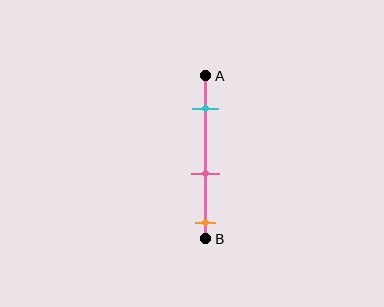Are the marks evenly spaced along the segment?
Yes, the marks are approximately evenly spaced.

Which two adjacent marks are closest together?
The pink and orange marks are the closest adjacent pair.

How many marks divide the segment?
There are 3 marks dividing the segment.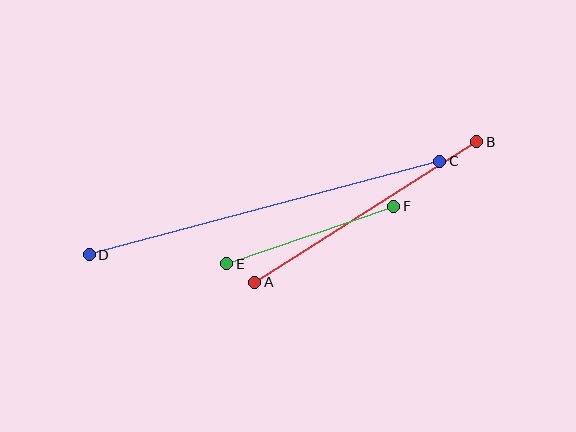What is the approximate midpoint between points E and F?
The midpoint is at approximately (310, 235) pixels.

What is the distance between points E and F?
The distance is approximately 177 pixels.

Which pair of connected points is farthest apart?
Points C and D are farthest apart.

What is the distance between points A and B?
The distance is approximately 263 pixels.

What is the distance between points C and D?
The distance is approximately 363 pixels.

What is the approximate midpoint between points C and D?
The midpoint is at approximately (265, 208) pixels.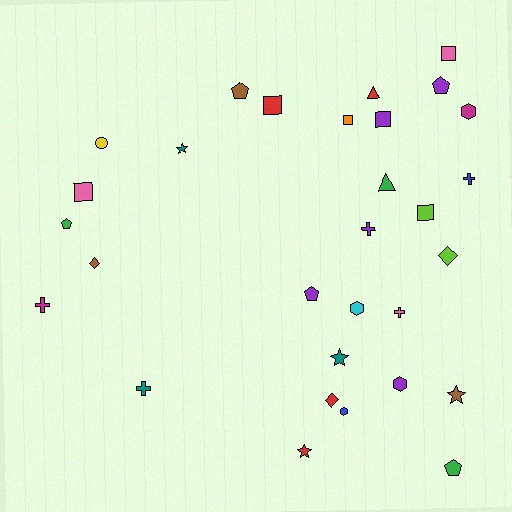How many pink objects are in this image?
There are 3 pink objects.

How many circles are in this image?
There is 1 circle.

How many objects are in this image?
There are 30 objects.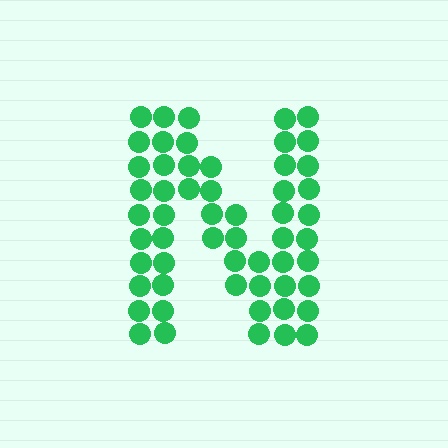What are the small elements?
The small elements are circles.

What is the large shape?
The large shape is the letter N.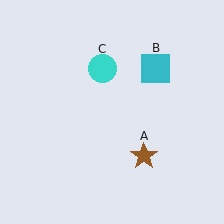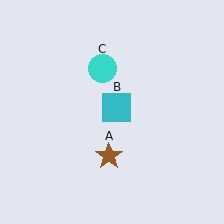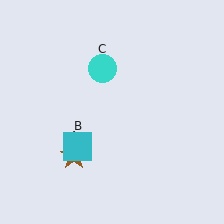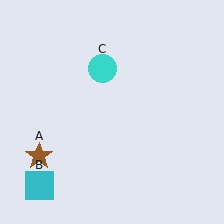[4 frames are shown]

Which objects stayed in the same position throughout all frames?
Cyan circle (object C) remained stationary.